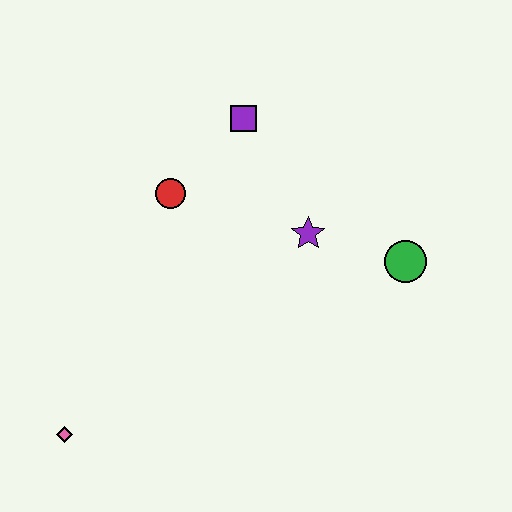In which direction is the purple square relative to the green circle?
The purple square is to the left of the green circle.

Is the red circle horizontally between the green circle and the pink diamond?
Yes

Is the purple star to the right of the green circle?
No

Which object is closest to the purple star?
The green circle is closest to the purple star.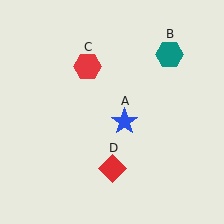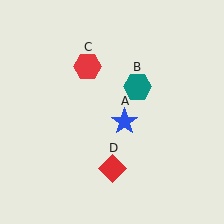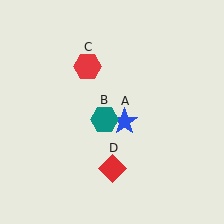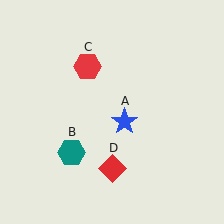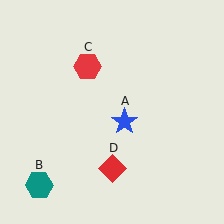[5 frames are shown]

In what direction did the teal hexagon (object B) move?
The teal hexagon (object B) moved down and to the left.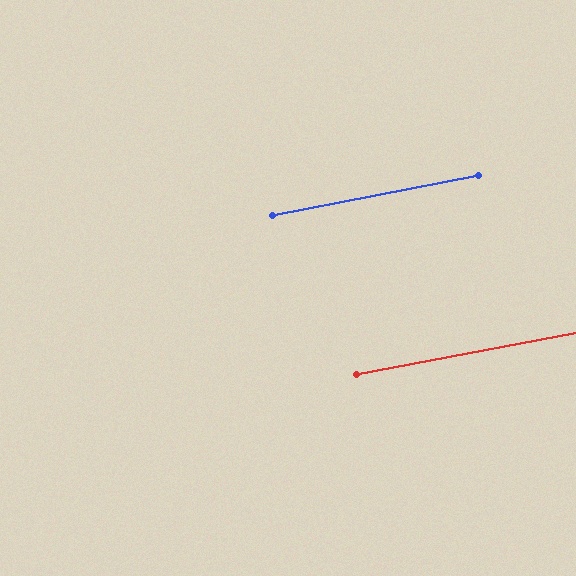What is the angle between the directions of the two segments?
Approximately 0 degrees.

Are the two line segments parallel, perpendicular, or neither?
Parallel — their directions differ by only 0.2°.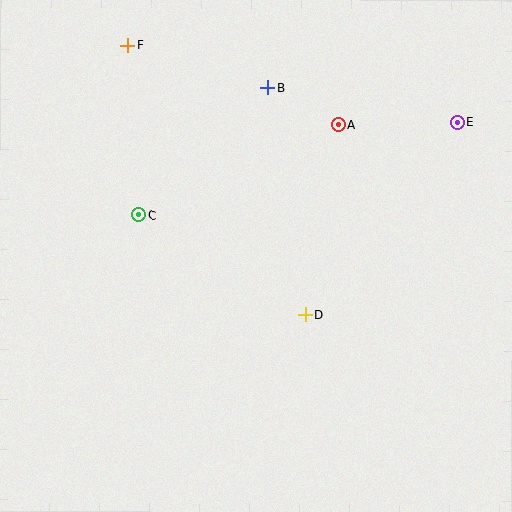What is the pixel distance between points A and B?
The distance between A and B is 80 pixels.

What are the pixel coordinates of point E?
Point E is at (457, 122).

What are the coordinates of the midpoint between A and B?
The midpoint between A and B is at (303, 106).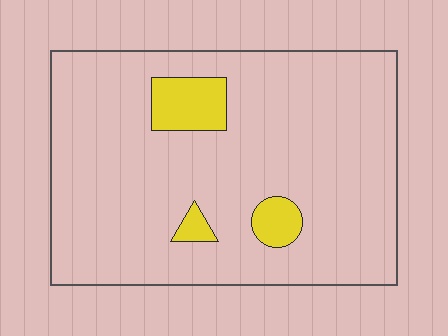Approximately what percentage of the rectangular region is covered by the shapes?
Approximately 10%.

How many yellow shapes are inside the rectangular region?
3.